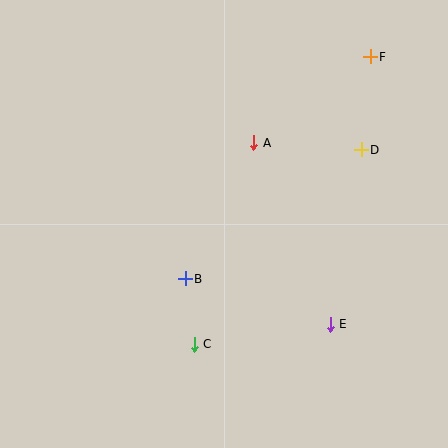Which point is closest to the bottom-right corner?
Point E is closest to the bottom-right corner.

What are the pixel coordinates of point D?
Point D is at (361, 150).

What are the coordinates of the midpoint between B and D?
The midpoint between B and D is at (273, 214).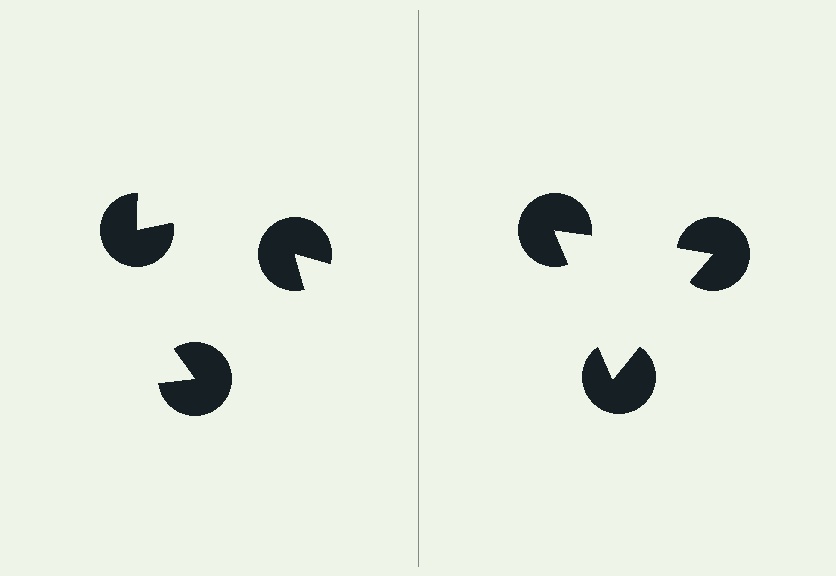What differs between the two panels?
The pac-man discs are positioned identically on both sides; only the wedge orientations differ. On the right they align to a triangle; on the left they are misaligned.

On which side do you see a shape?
An illusory triangle appears on the right side. On the left side the wedge cuts are rotated, so no coherent shape forms.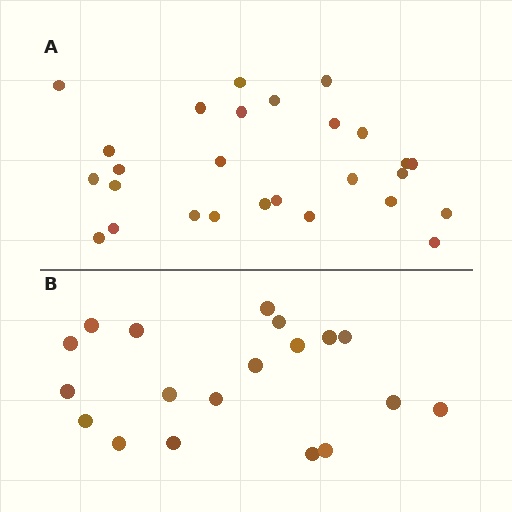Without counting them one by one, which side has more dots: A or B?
Region A (the top region) has more dots.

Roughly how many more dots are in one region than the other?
Region A has roughly 8 or so more dots than region B.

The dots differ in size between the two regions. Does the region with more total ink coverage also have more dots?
No. Region B has more total ink coverage because its dots are larger, but region A actually contains more individual dots. Total area can be misleading — the number of items is what matters here.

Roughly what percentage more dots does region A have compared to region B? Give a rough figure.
About 40% more.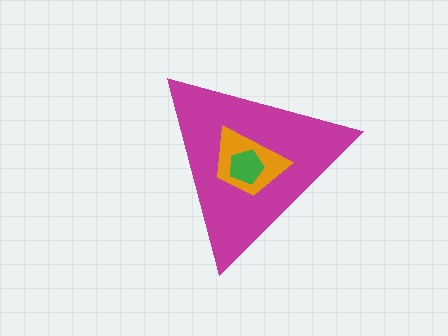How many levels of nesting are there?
3.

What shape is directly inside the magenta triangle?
The orange trapezoid.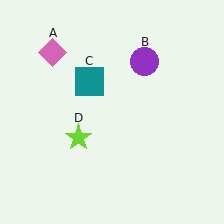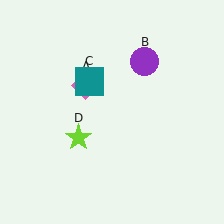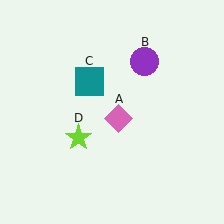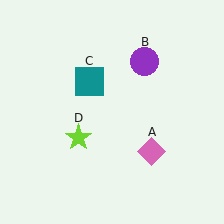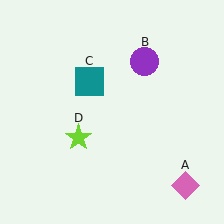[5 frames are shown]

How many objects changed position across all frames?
1 object changed position: pink diamond (object A).